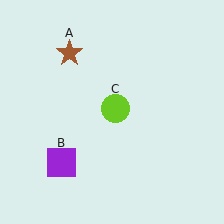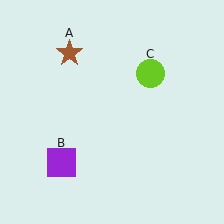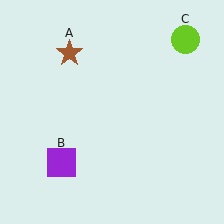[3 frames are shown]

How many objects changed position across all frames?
1 object changed position: lime circle (object C).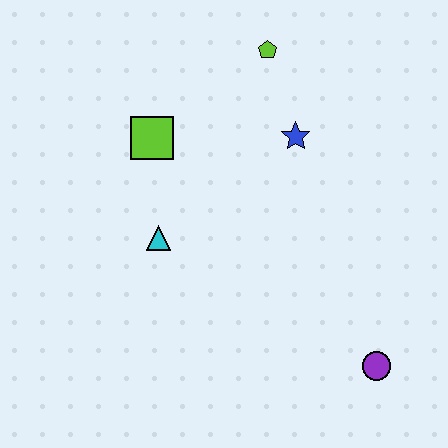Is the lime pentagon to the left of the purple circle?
Yes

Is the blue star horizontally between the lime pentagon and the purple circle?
Yes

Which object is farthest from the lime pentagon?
The purple circle is farthest from the lime pentagon.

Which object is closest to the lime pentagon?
The blue star is closest to the lime pentagon.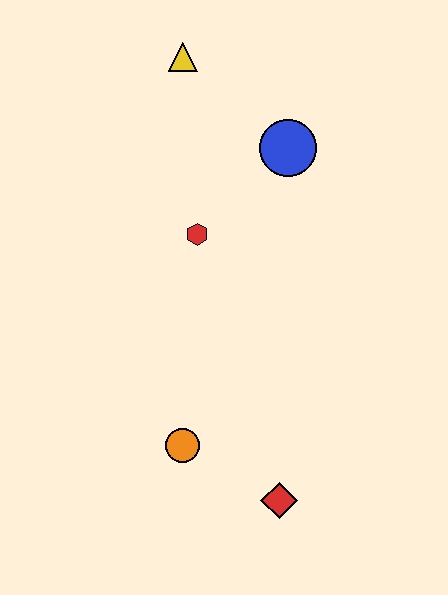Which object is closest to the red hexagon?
The blue circle is closest to the red hexagon.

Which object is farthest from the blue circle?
The red diamond is farthest from the blue circle.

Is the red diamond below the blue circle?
Yes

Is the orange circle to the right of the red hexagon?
No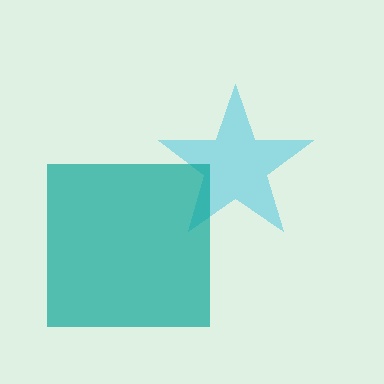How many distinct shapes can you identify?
There are 2 distinct shapes: a cyan star, a teal square.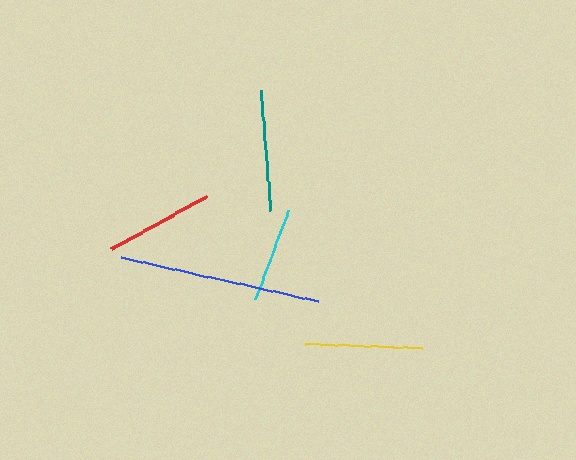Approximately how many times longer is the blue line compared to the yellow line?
The blue line is approximately 1.7 times the length of the yellow line.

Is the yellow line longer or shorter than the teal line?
The teal line is longer than the yellow line.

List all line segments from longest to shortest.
From longest to shortest: blue, teal, yellow, red, cyan.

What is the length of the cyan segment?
The cyan segment is approximately 95 pixels long.